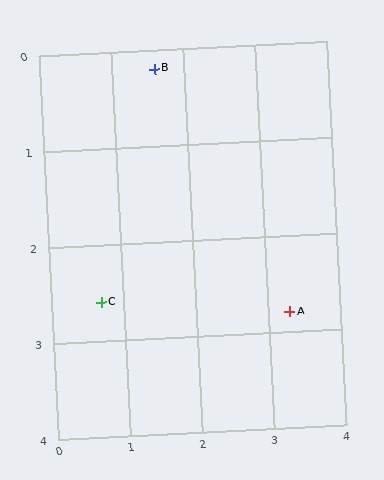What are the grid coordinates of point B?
Point B is at approximately (1.6, 0.2).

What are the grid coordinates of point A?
Point A is at approximately (3.3, 2.8).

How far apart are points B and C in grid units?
Points B and C are about 2.6 grid units apart.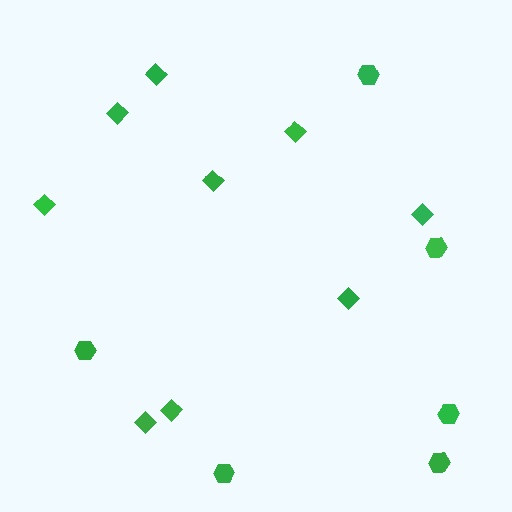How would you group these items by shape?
There are 2 groups: one group of diamonds (9) and one group of hexagons (6).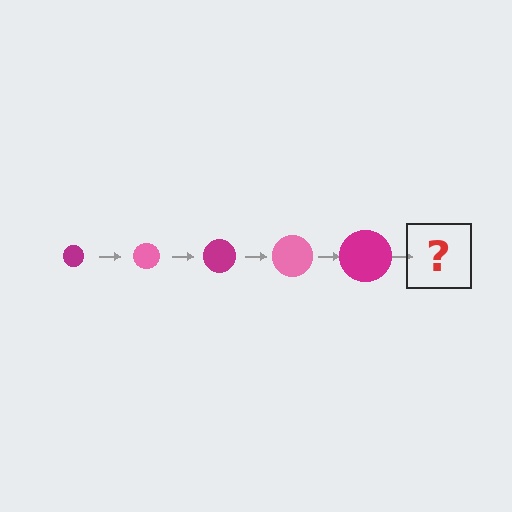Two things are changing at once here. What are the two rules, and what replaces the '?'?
The two rules are that the circle grows larger each step and the color cycles through magenta and pink. The '?' should be a pink circle, larger than the previous one.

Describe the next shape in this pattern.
It should be a pink circle, larger than the previous one.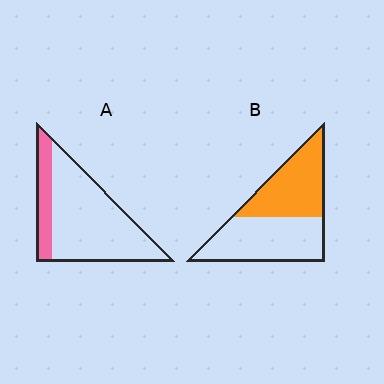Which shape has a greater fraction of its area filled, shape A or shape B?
Shape B.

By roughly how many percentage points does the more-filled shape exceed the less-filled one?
By roughly 25 percentage points (B over A).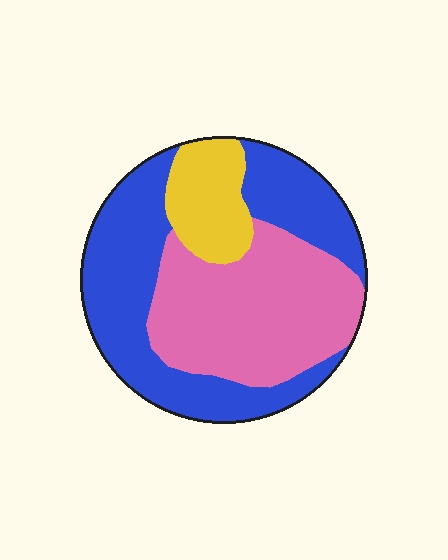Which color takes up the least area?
Yellow, at roughly 15%.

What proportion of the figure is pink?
Pink covers roughly 40% of the figure.